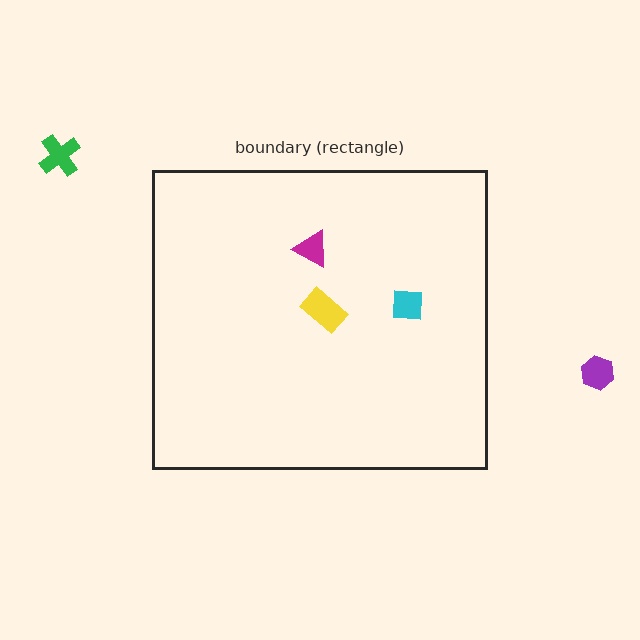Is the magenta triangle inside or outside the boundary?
Inside.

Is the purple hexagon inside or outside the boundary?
Outside.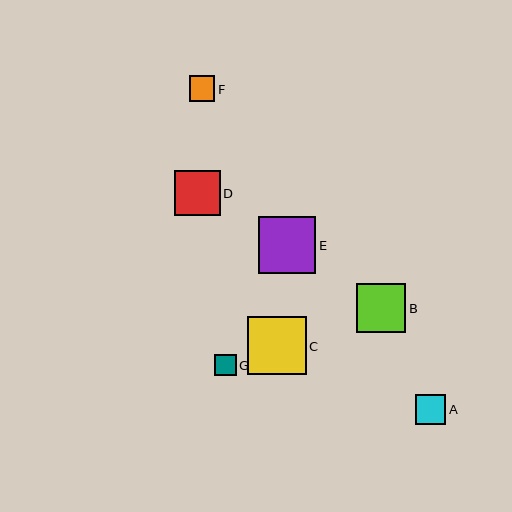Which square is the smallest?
Square G is the smallest with a size of approximately 22 pixels.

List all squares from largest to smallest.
From largest to smallest: C, E, B, D, A, F, G.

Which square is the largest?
Square C is the largest with a size of approximately 58 pixels.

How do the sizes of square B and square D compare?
Square B and square D are approximately the same size.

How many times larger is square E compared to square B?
Square E is approximately 1.2 times the size of square B.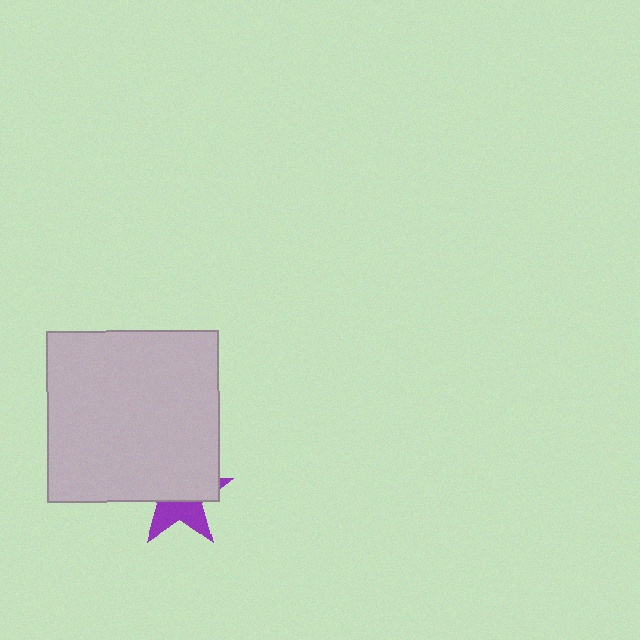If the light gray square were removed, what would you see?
You would see the complete purple star.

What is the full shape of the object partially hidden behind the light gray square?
The partially hidden object is a purple star.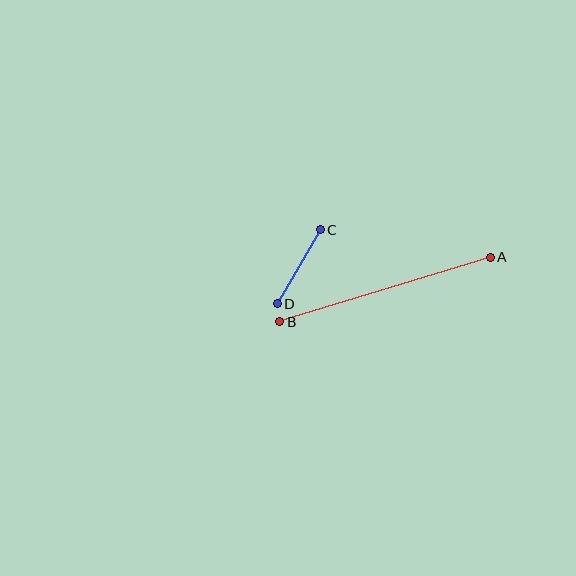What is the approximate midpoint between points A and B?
The midpoint is at approximately (385, 290) pixels.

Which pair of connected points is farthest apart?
Points A and B are farthest apart.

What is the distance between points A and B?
The distance is approximately 220 pixels.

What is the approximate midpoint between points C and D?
The midpoint is at approximately (299, 267) pixels.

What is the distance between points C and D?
The distance is approximately 86 pixels.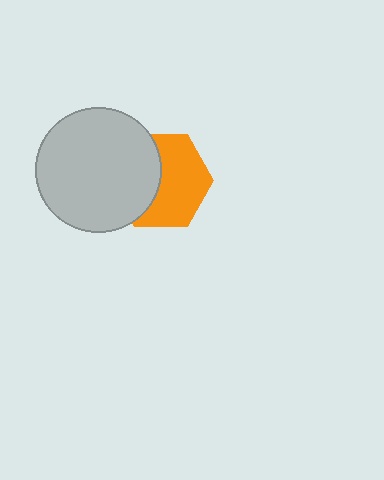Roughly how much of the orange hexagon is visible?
About half of it is visible (roughly 58%).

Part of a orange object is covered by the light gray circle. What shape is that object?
It is a hexagon.